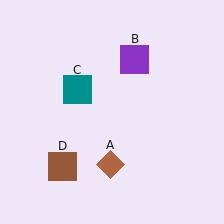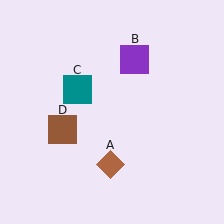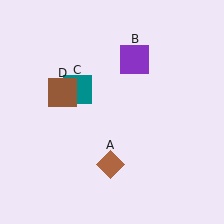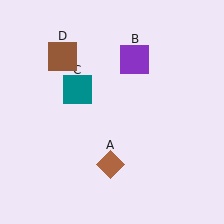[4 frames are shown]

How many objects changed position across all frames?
1 object changed position: brown square (object D).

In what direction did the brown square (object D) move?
The brown square (object D) moved up.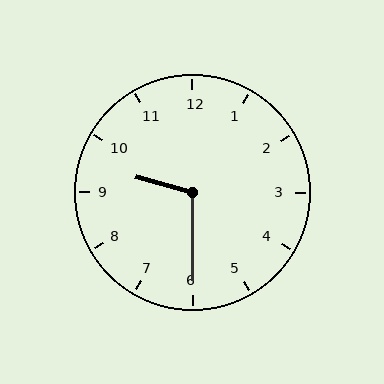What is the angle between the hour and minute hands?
Approximately 105 degrees.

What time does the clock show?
9:30.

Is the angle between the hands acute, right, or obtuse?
It is obtuse.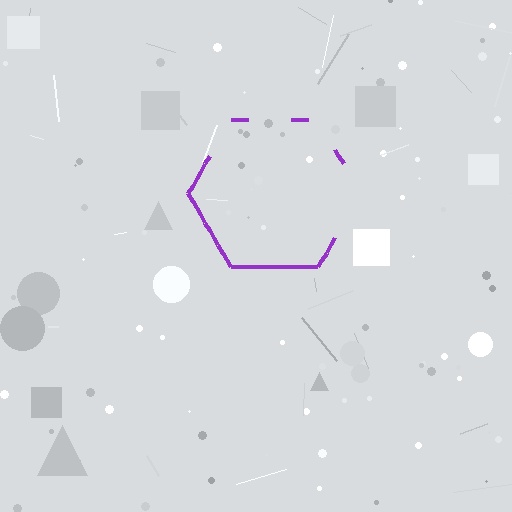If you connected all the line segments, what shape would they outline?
They would outline a hexagon.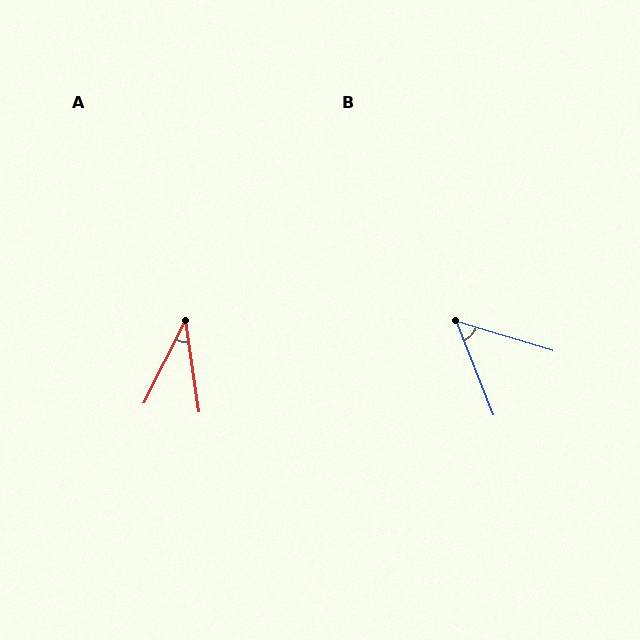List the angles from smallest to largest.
A (35°), B (52°).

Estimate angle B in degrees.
Approximately 52 degrees.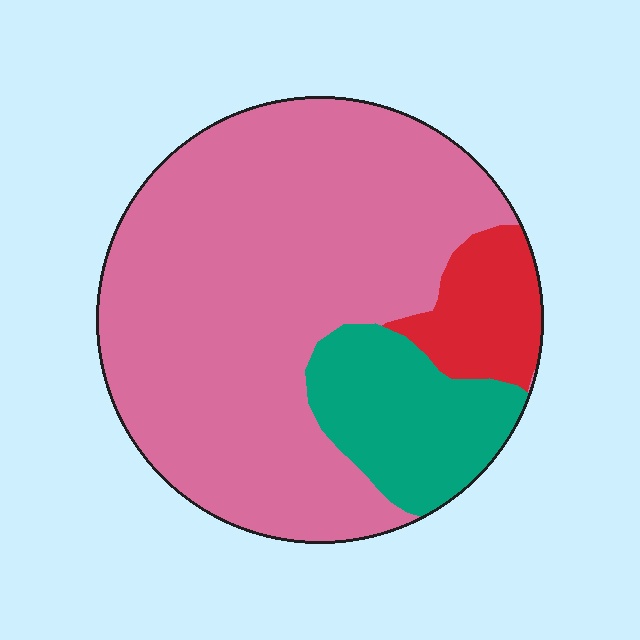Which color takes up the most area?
Pink, at roughly 75%.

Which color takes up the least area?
Red, at roughly 10%.